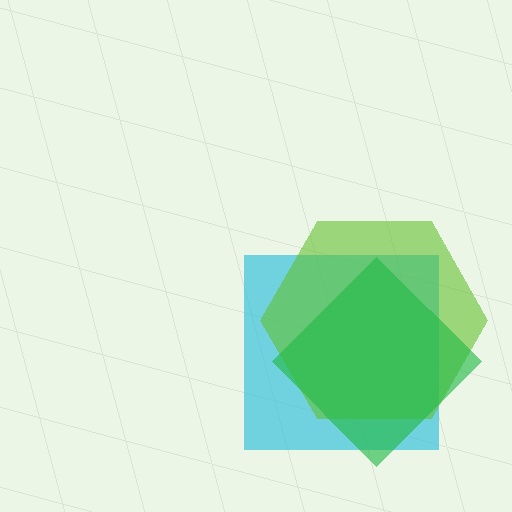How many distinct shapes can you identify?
There are 3 distinct shapes: a cyan square, a lime hexagon, a green diamond.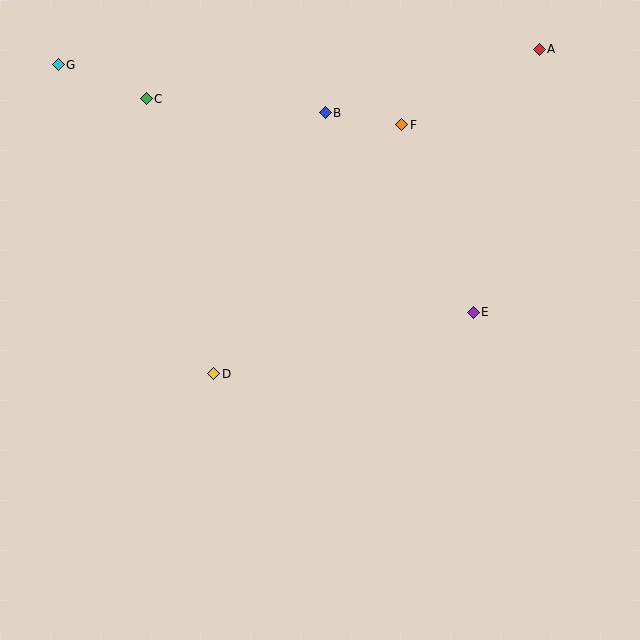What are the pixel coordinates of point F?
Point F is at (402, 125).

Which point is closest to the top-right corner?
Point A is closest to the top-right corner.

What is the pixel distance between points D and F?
The distance between D and F is 312 pixels.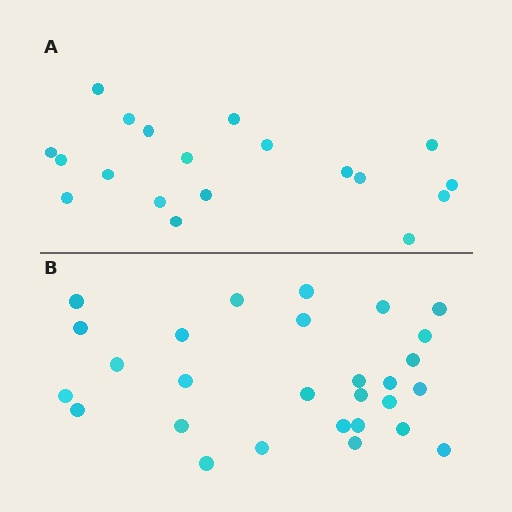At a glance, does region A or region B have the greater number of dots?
Region B (the bottom region) has more dots.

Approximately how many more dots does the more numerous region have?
Region B has roughly 8 or so more dots than region A.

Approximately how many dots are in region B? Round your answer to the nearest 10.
About 30 dots. (The exact count is 28, which rounds to 30.)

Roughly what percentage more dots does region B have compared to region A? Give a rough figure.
About 45% more.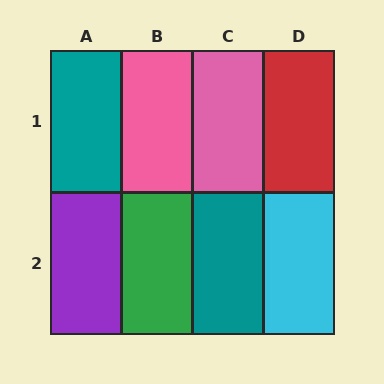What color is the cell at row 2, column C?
Teal.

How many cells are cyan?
1 cell is cyan.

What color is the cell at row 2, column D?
Cyan.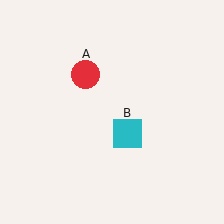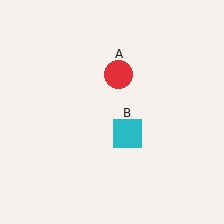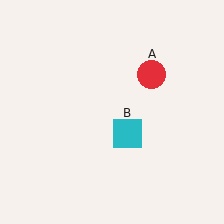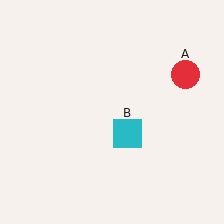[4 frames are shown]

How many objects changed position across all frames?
1 object changed position: red circle (object A).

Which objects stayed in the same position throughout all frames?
Cyan square (object B) remained stationary.